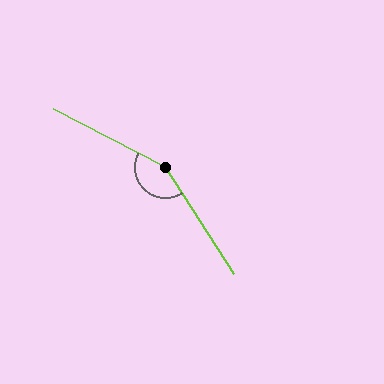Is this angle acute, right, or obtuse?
It is obtuse.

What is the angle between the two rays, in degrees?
Approximately 150 degrees.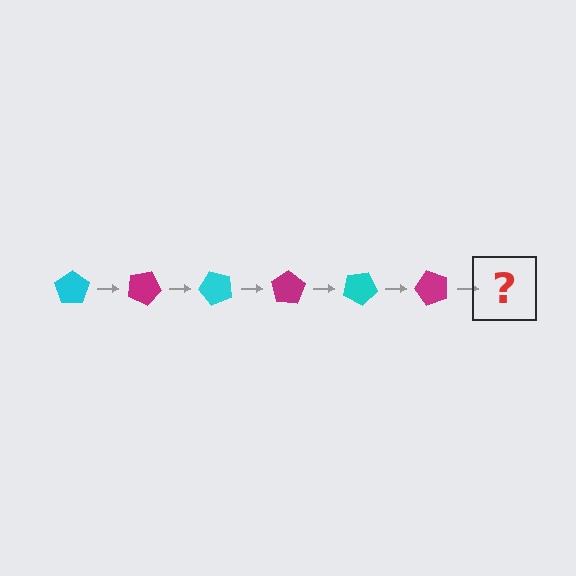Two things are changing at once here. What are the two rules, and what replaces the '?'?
The two rules are that it rotates 25 degrees each step and the color cycles through cyan and magenta. The '?' should be a cyan pentagon, rotated 150 degrees from the start.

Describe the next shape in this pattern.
It should be a cyan pentagon, rotated 150 degrees from the start.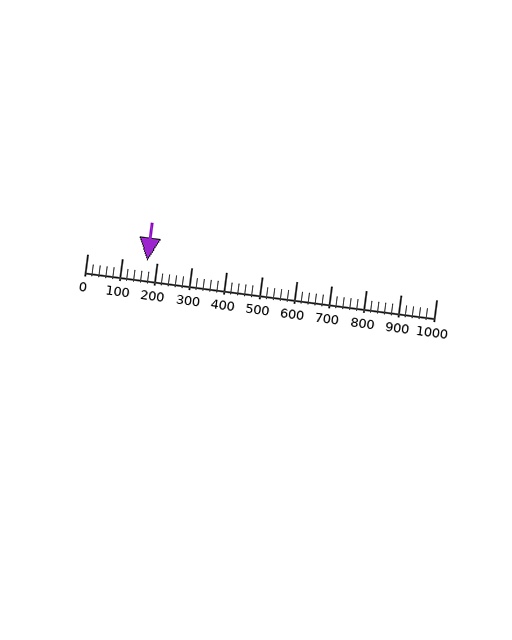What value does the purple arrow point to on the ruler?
The purple arrow points to approximately 171.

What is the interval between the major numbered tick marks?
The major tick marks are spaced 100 units apart.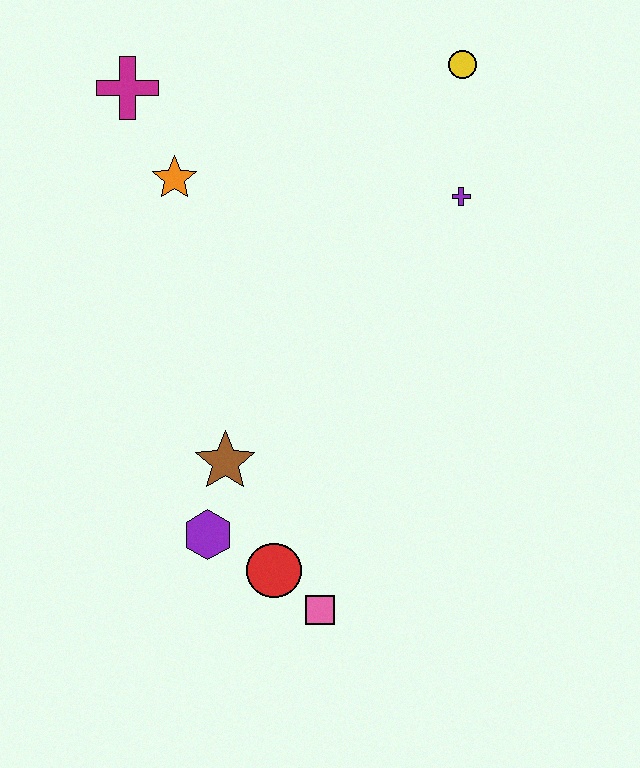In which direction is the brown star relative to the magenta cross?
The brown star is below the magenta cross.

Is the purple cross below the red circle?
No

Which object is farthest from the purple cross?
The pink square is farthest from the purple cross.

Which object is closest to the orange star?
The magenta cross is closest to the orange star.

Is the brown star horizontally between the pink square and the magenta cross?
Yes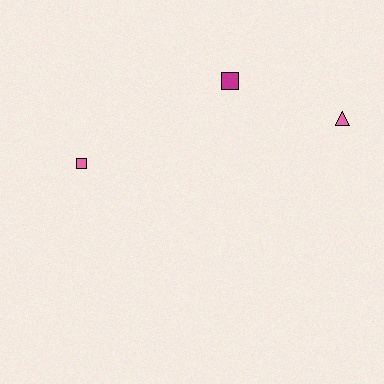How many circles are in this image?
There are no circles.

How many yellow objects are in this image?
There are no yellow objects.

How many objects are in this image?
There are 3 objects.